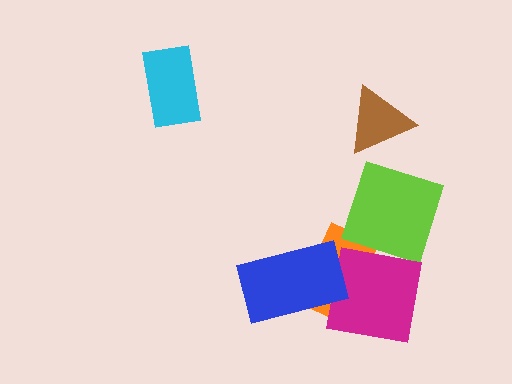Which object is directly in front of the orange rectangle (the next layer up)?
The magenta square is directly in front of the orange rectangle.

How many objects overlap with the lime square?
0 objects overlap with the lime square.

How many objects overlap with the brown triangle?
0 objects overlap with the brown triangle.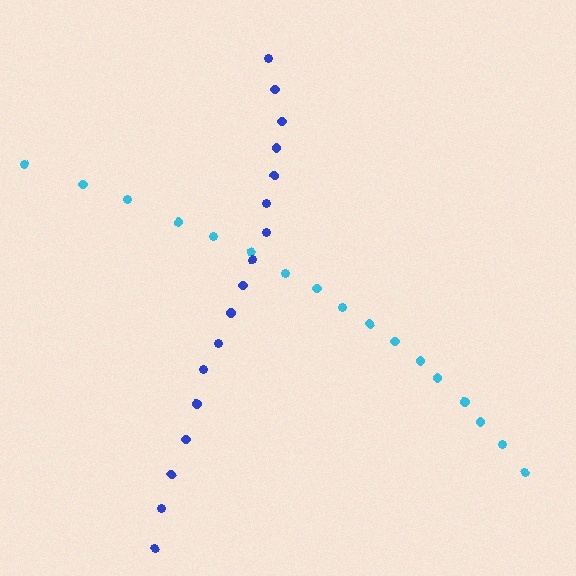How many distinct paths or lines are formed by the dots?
There are 2 distinct paths.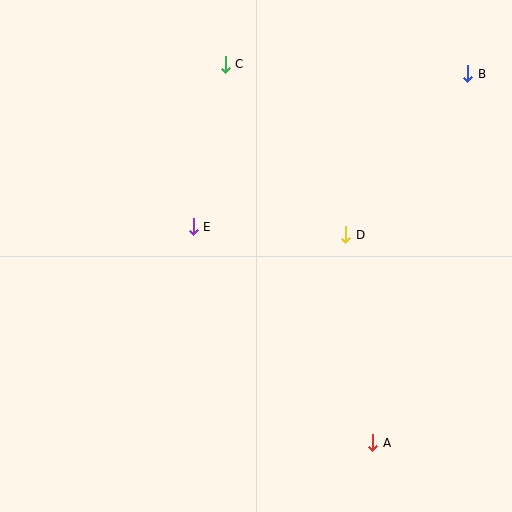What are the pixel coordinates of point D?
Point D is at (346, 235).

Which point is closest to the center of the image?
Point E at (193, 227) is closest to the center.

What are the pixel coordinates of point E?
Point E is at (193, 227).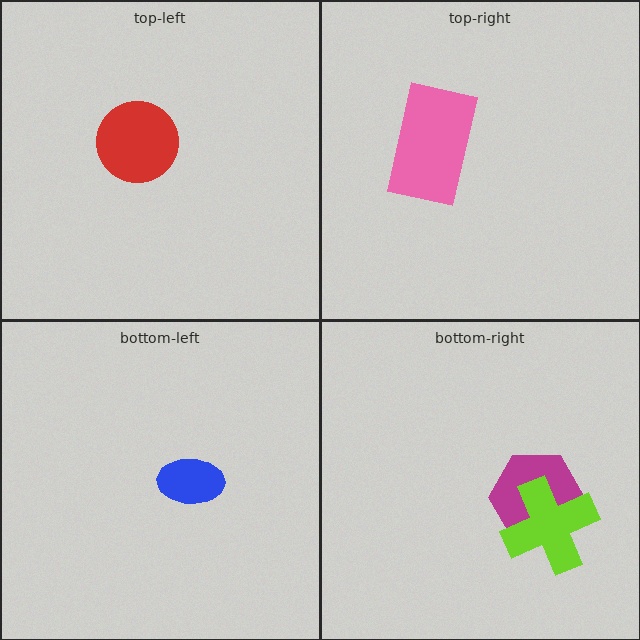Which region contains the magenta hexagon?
The bottom-right region.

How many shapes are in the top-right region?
1.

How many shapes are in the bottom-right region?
2.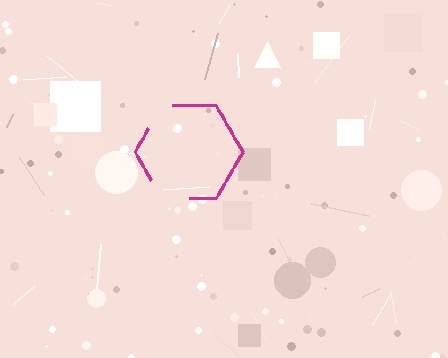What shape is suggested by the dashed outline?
The dashed outline suggests a hexagon.